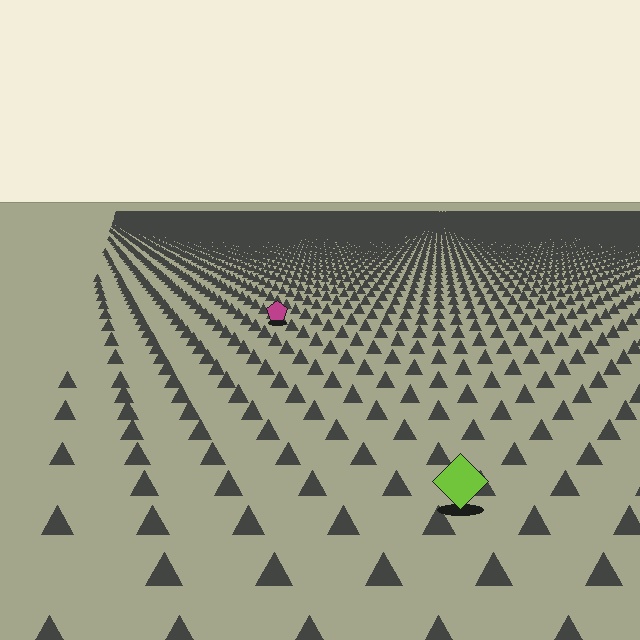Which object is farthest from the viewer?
The magenta pentagon is farthest from the viewer. It appears smaller and the ground texture around it is denser.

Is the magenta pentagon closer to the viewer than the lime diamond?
No. The lime diamond is closer — you can tell from the texture gradient: the ground texture is coarser near it.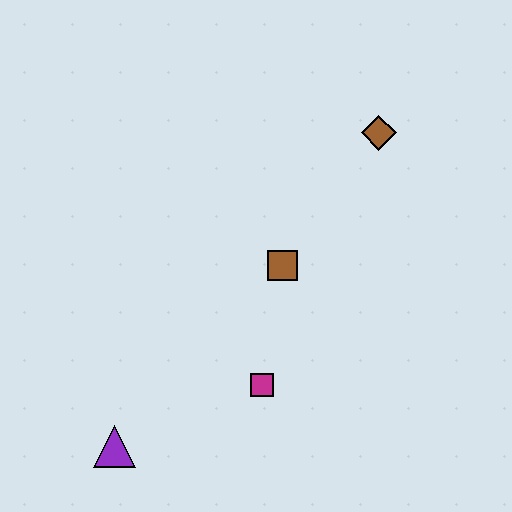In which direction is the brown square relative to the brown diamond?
The brown square is below the brown diamond.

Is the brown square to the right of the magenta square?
Yes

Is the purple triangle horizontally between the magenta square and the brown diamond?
No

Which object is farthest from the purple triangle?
The brown diamond is farthest from the purple triangle.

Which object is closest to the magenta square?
The brown square is closest to the magenta square.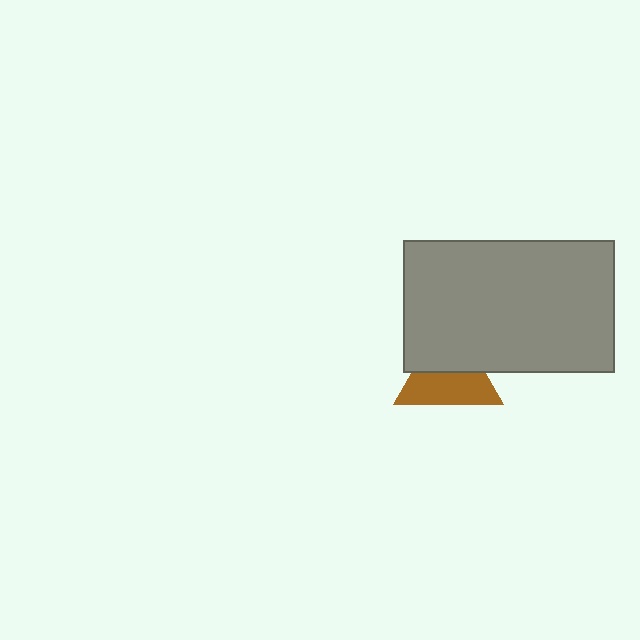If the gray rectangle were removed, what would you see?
You would see the complete brown triangle.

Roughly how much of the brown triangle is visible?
About half of it is visible (roughly 55%).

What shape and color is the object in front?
The object in front is a gray rectangle.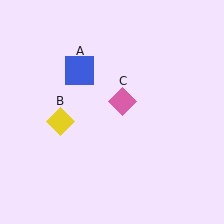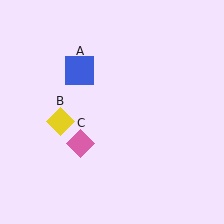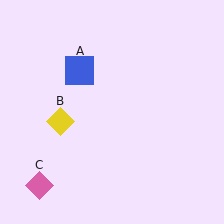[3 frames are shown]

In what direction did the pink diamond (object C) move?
The pink diamond (object C) moved down and to the left.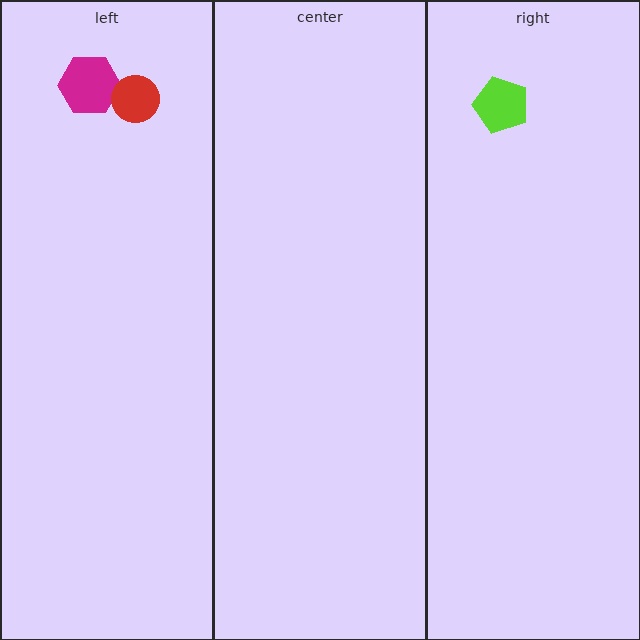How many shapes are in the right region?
1.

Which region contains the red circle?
The left region.